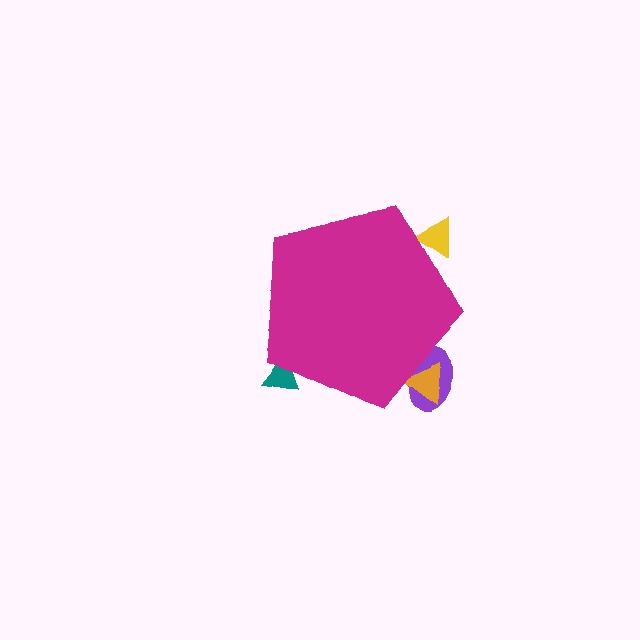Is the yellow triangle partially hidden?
Yes, the yellow triangle is partially hidden behind the magenta pentagon.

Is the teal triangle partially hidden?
Yes, the teal triangle is partially hidden behind the magenta pentagon.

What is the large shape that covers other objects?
A magenta pentagon.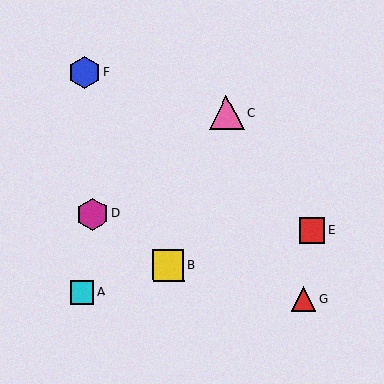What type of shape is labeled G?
Shape G is a red triangle.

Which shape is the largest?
The pink triangle (labeled C) is the largest.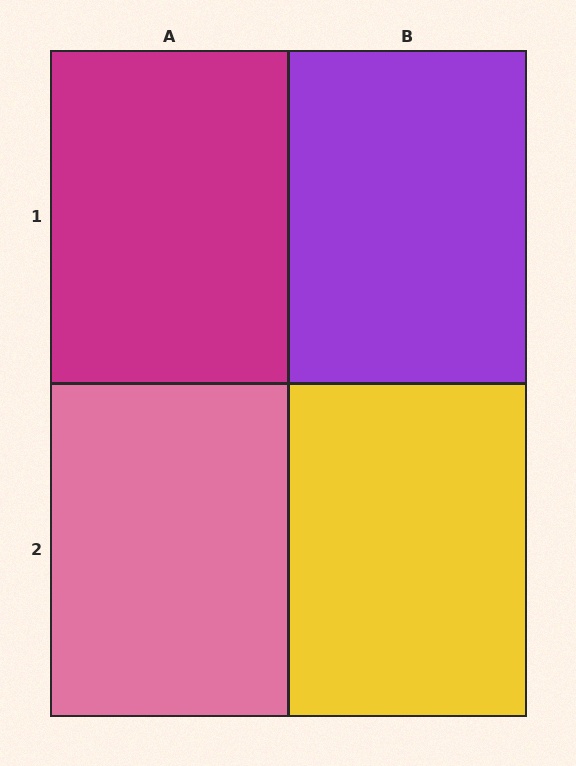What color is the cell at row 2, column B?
Yellow.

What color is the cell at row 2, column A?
Pink.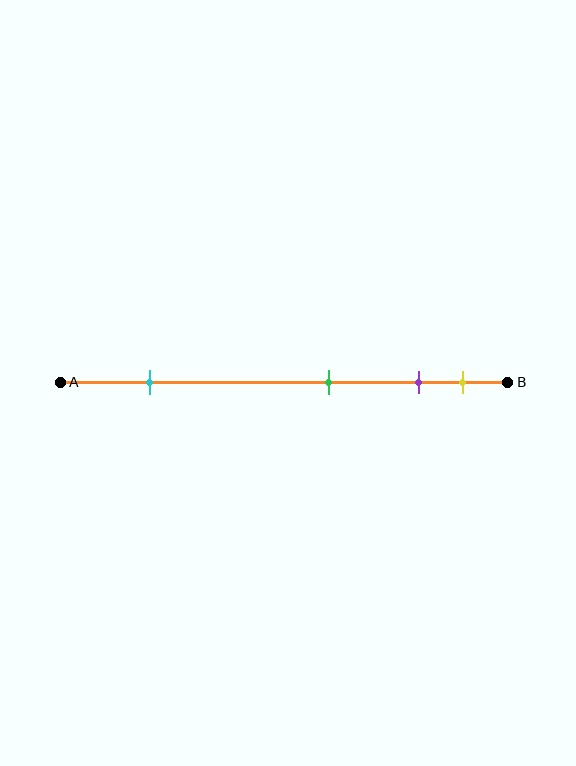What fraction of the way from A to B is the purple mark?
The purple mark is approximately 80% (0.8) of the way from A to B.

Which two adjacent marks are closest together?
The purple and yellow marks are the closest adjacent pair.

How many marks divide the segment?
There are 4 marks dividing the segment.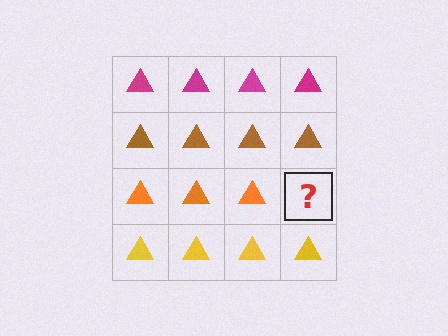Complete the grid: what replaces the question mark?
The question mark should be replaced with an orange triangle.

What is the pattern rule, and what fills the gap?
The rule is that each row has a consistent color. The gap should be filled with an orange triangle.